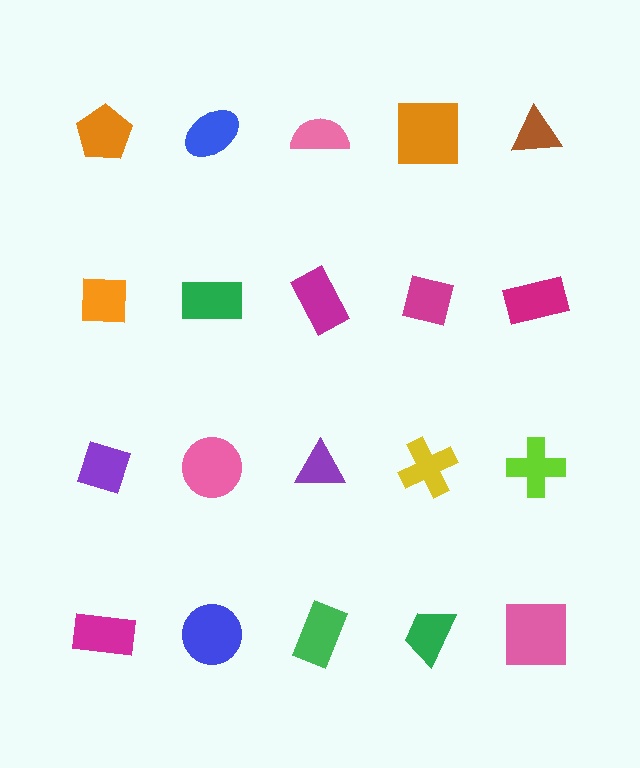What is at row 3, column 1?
A purple diamond.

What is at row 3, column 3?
A purple triangle.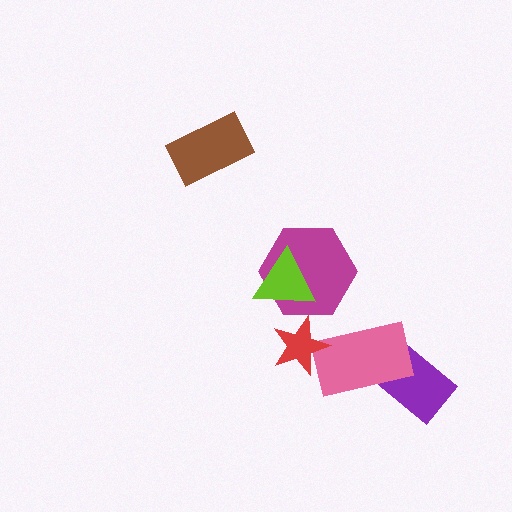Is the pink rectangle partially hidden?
Yes, it is partially covered by another shape.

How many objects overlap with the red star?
1 object overlaps with the red star.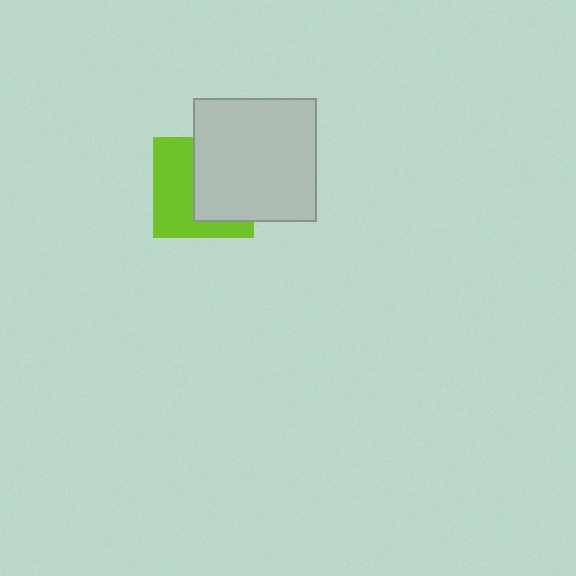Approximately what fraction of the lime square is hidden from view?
Roughly 50% of the lime square is hidden behind the light gray square.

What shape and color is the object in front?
The object in front is a light gray square.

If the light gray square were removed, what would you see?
You would see the complete lime square.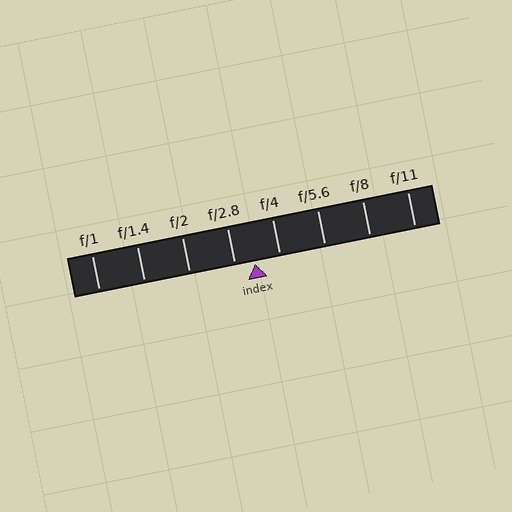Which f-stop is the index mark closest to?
The index mark is closest to f/2.8.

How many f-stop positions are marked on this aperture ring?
There are 8 f-stop positions marked.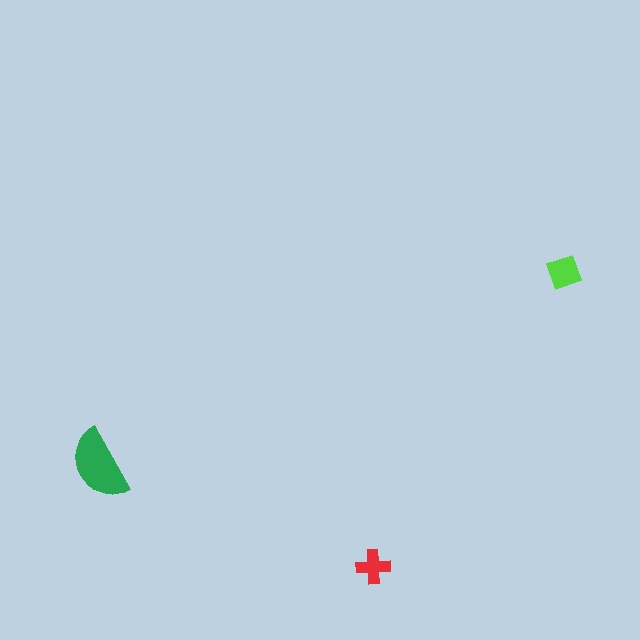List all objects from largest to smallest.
The green semicircle, the lime square, the red cross.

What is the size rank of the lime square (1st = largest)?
2nd.